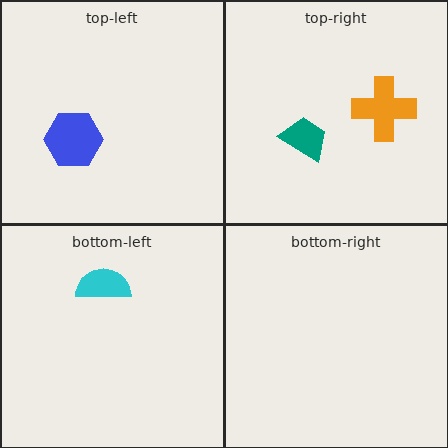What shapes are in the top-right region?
The orange cross, the teal trapezoid.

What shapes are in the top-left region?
The blue hexagon.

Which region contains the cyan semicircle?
The bottom-left region.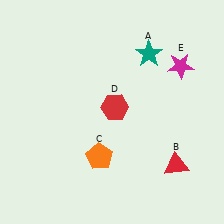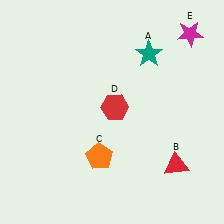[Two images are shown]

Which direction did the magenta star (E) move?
The magenta star (E) moved up.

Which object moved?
The magenta star (E) moved up.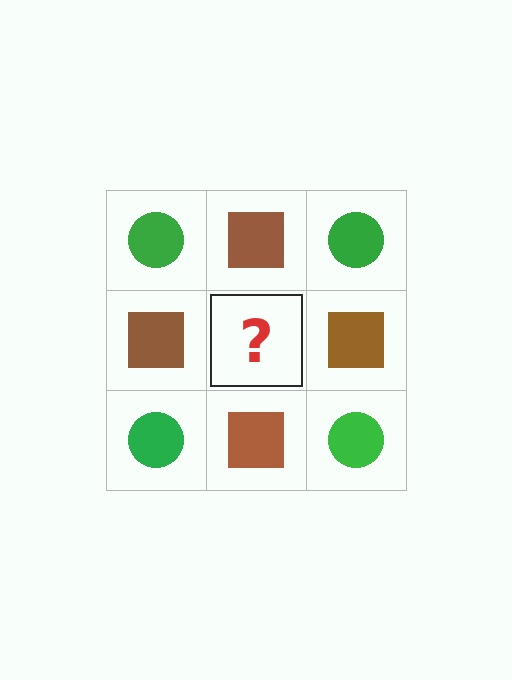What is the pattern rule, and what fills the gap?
The rule is that it alternates green circle and brown square in a checkerboard pattern. The gap should be filled with a green circle.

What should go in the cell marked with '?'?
The missing cell should contain a green circle.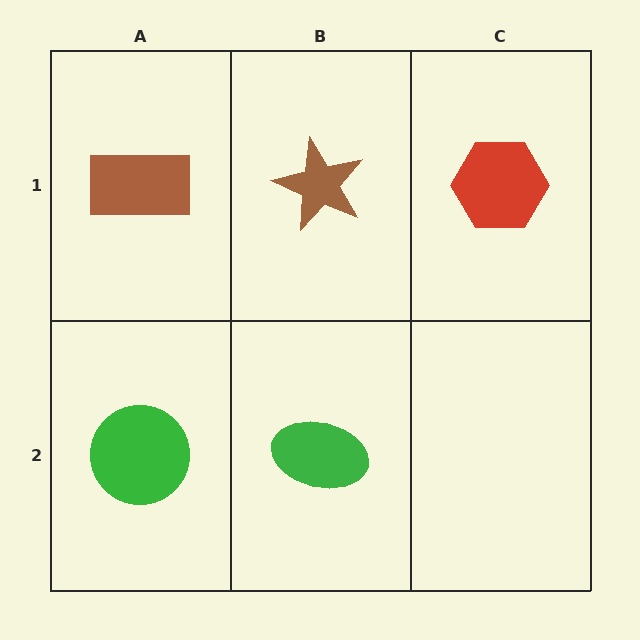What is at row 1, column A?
A brown rectangle.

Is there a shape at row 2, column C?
No, that cell is empty.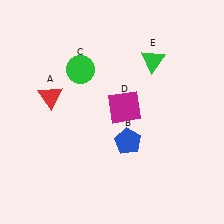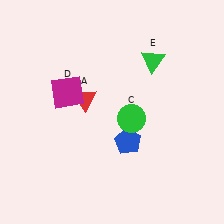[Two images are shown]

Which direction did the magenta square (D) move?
The magenta square (D) moved left.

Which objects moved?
The objects that moved are: the red triangle (A), the green circle (C), the magenta square (D).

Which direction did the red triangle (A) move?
The red triangle (A) moved right.